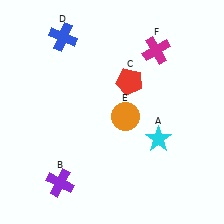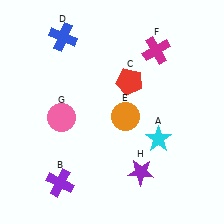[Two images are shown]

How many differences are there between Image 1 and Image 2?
There are 2 differences between the two images.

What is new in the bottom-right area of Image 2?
A purple star (H) was added in the bottom-right area of Image 2.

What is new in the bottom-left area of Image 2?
A pink circle (G) was added in the bottom-left area of Image 2.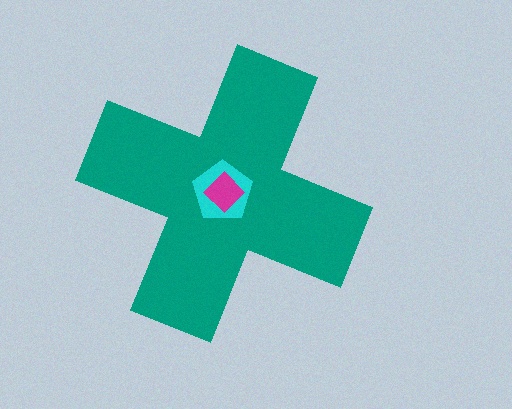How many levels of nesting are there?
3.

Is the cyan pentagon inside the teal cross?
Yes.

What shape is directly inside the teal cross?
The cyan pentagon.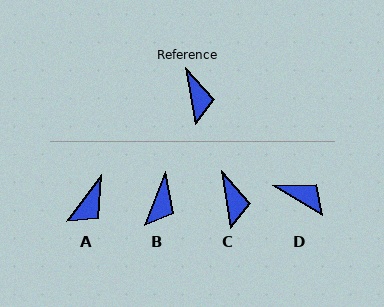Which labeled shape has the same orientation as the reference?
C.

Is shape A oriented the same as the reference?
No, it is off by about 46 degrees.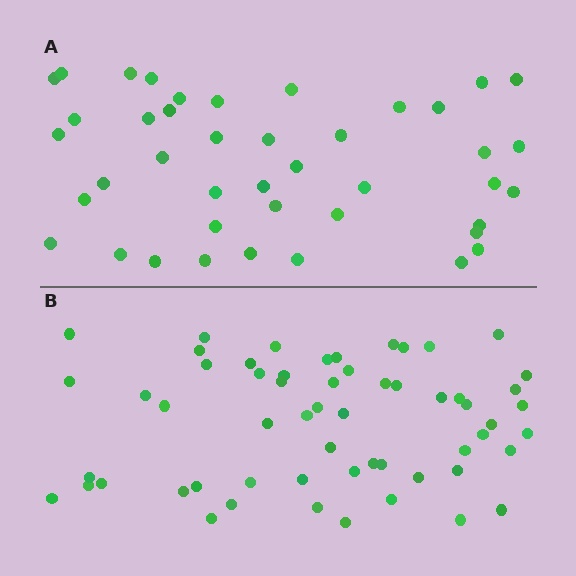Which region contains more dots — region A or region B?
Region B (the bottom region) has more dots.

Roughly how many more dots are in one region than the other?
Region B has approximately 15 more dots than region A.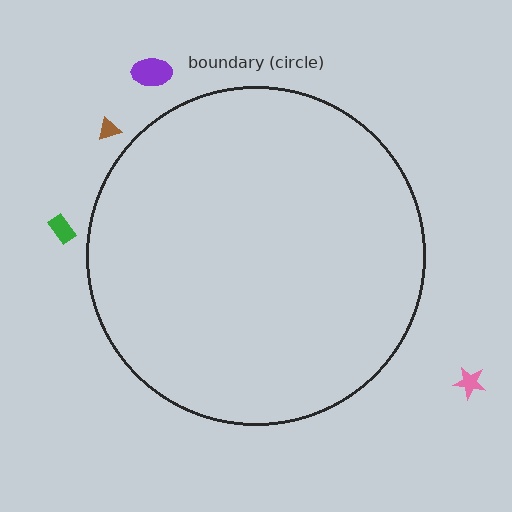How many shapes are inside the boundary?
0 inside, 4 outside.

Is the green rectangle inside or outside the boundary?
Outside.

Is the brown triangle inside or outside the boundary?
Outside.